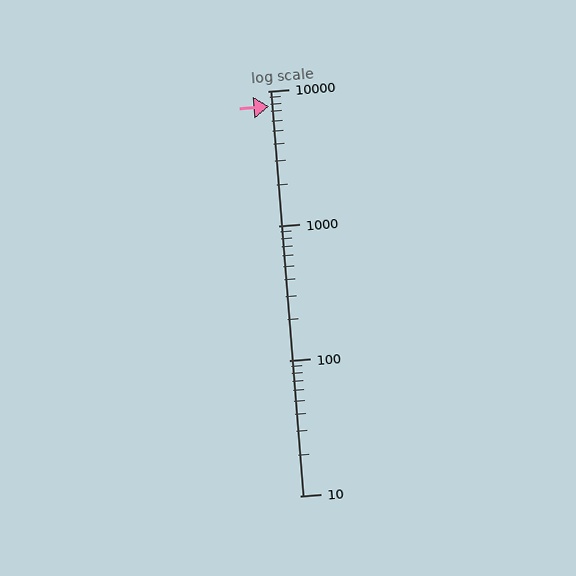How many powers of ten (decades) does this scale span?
The scale spans 3 decades, from 10 to 10000.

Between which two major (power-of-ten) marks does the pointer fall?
The pointer is between 1000 and 10000.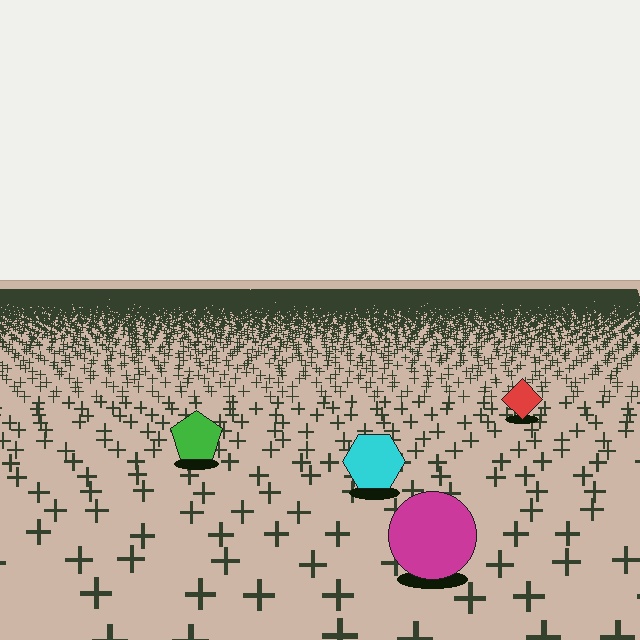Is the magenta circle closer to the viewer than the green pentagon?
Yes. The magenta circle is closer — you can tell from the texture gradient: the ground texture is coarser near it.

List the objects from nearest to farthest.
From nearest to farthest: the magenta circle, the cyan hexagon, the green pentagon, the red diamond.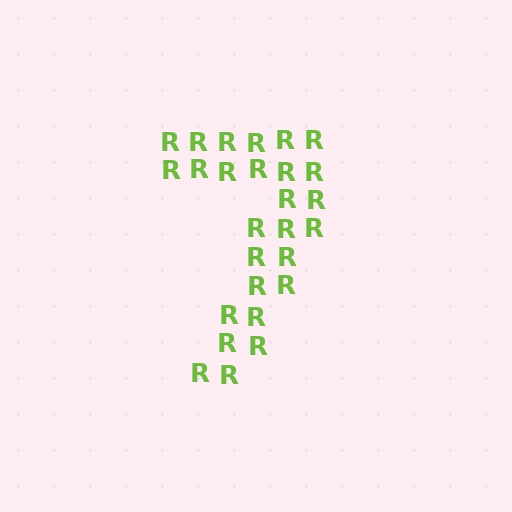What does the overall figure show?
The overall figure shows the digit 7.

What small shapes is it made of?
It is made of small letter R's.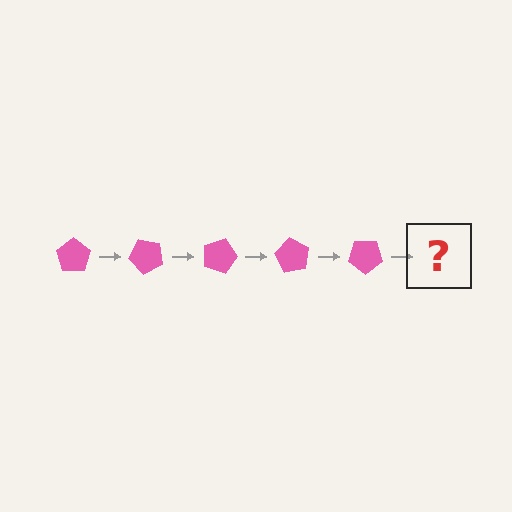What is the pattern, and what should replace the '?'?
The pattern is that the pentagon rotates 45 degrees each step. The '?' should be a pink pentagon rotated 225 degrees.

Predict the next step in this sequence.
The next step is a pink pentagon rotated 225 degrees.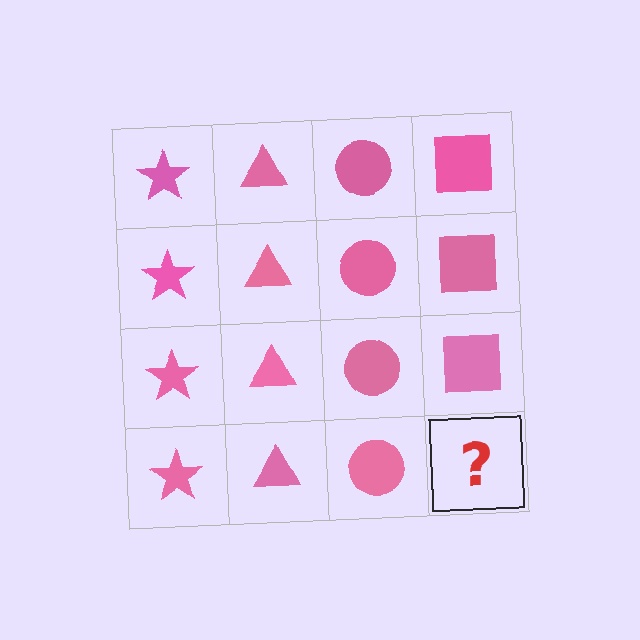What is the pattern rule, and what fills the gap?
The rule is that each column has a consistent shape. The gap should be filled with a pink square.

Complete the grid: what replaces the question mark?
The question mark should be replaced with a pink square.